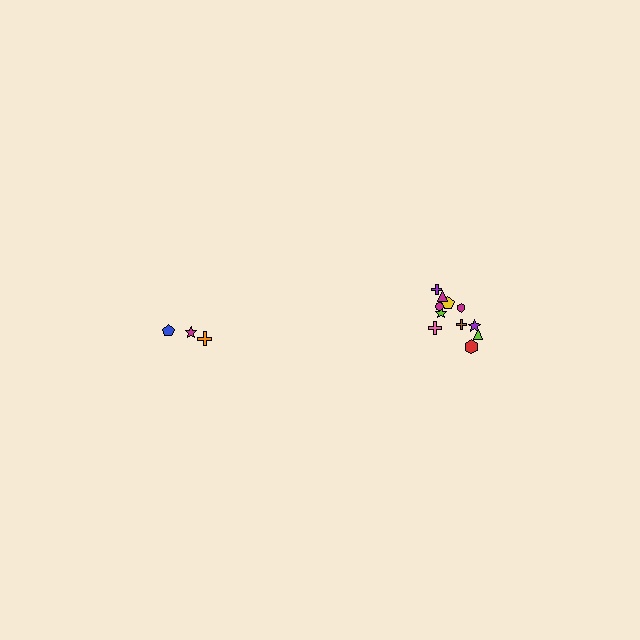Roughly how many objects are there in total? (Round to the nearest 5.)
Roughly 15 objects in total.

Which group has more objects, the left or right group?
The right group.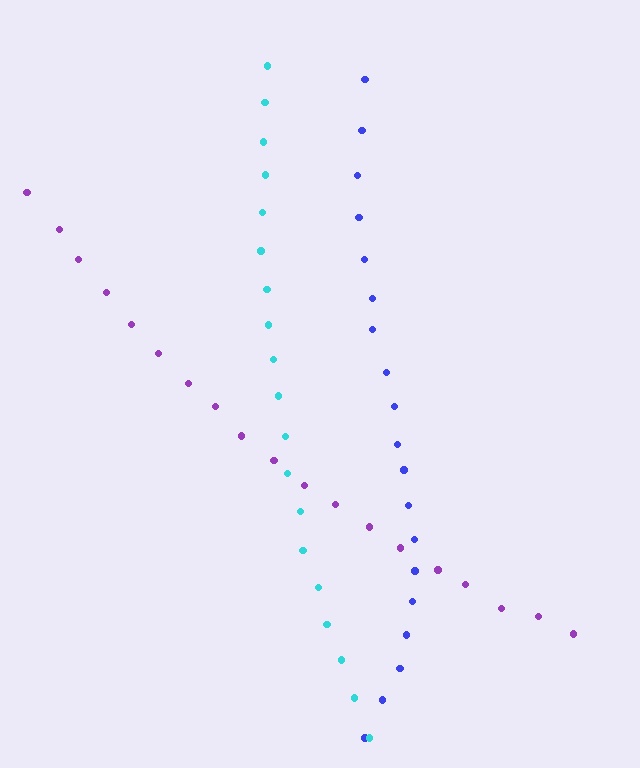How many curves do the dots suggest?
There are 3 distinct paths.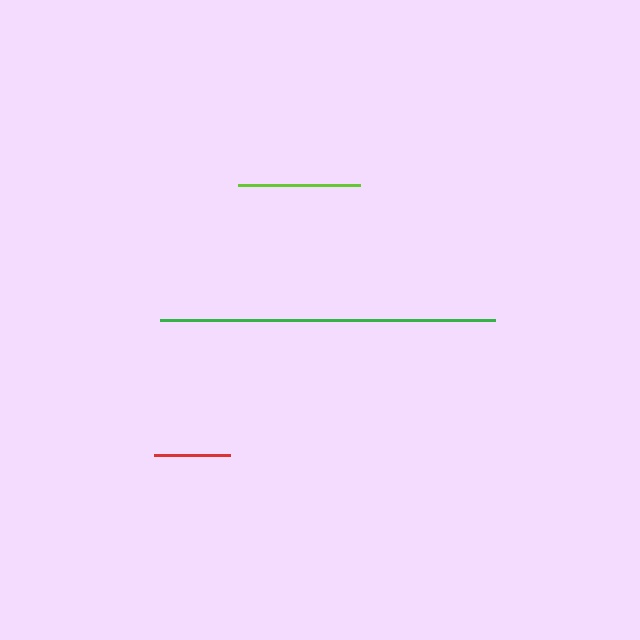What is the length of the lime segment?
The lime segment is approximately 123 pixels long.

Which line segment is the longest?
The green line is the longest at approximately 334 pixels.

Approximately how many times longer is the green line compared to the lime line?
The green line is approximately 2.7 times the length of the lime line.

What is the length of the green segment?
The green segment is approximately 334 pixels long.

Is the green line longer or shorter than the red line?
The green line is longer than the red line.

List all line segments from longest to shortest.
From longest to shortest: green, lime, red.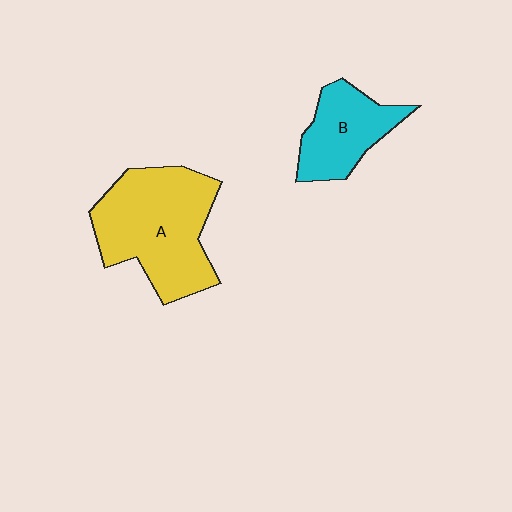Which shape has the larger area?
Shape A (yellow).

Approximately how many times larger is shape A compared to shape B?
Approximately 1.8 times.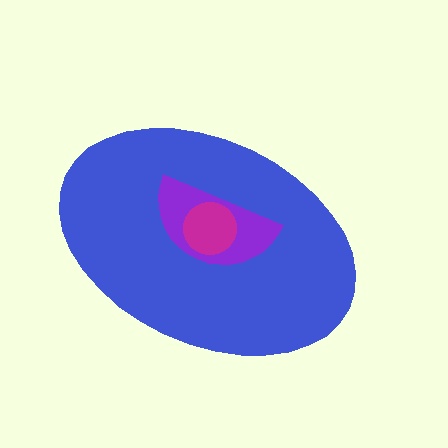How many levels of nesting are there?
3.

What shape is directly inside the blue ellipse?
The purple semicircle.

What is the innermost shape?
The magenta circle.